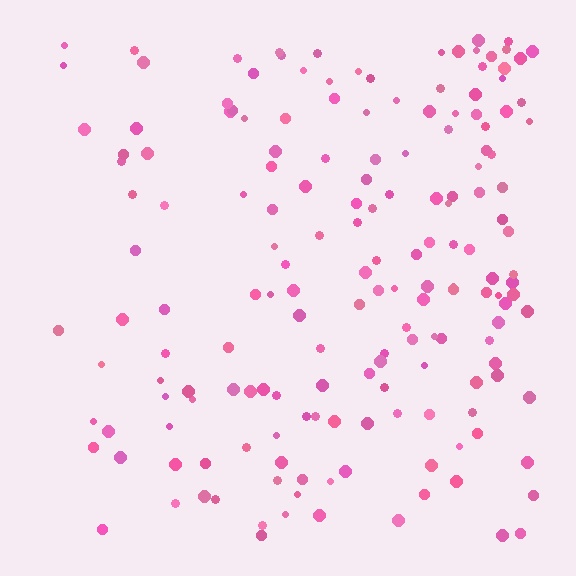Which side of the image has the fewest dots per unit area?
The left.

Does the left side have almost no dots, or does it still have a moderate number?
Still a moderate number, just noticeably fewer than the right.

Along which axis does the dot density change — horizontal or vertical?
Horizontal.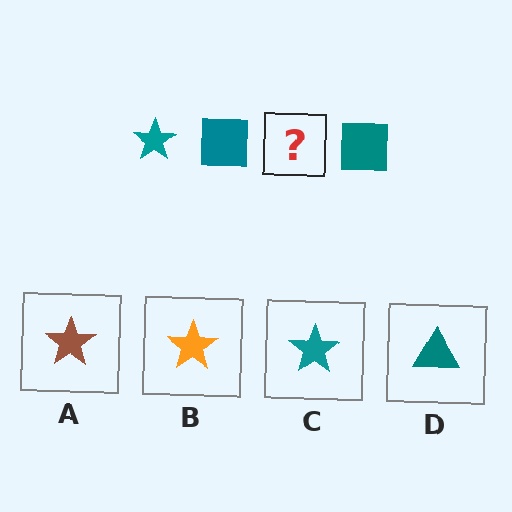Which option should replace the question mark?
Option C.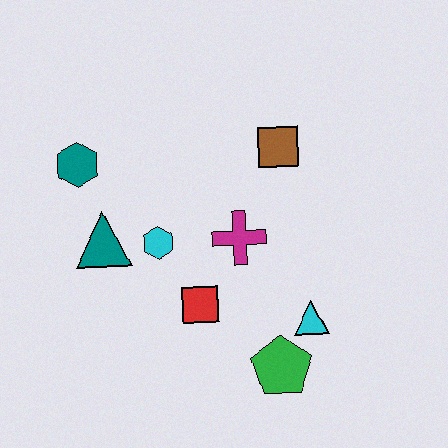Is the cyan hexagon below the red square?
No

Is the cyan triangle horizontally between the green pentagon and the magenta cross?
No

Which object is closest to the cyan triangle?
The green pentagon is closest to the cyan triangle.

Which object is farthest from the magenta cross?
The teal hexagon is farthest from the magenta cross.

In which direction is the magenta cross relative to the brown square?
The magenta cross is below the brown square.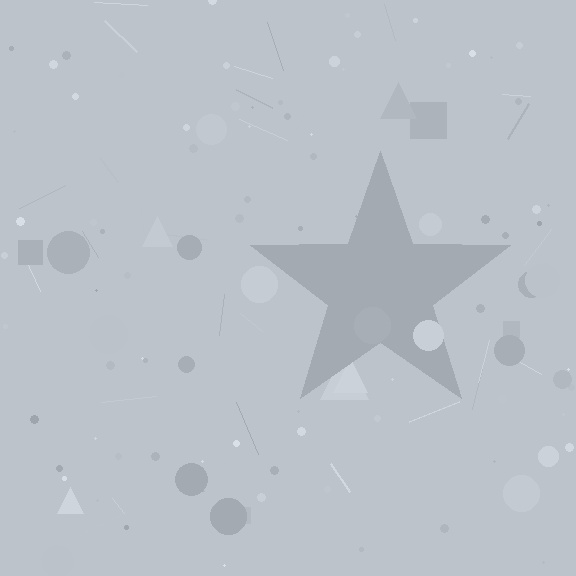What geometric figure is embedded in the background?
A star is embedded in the background.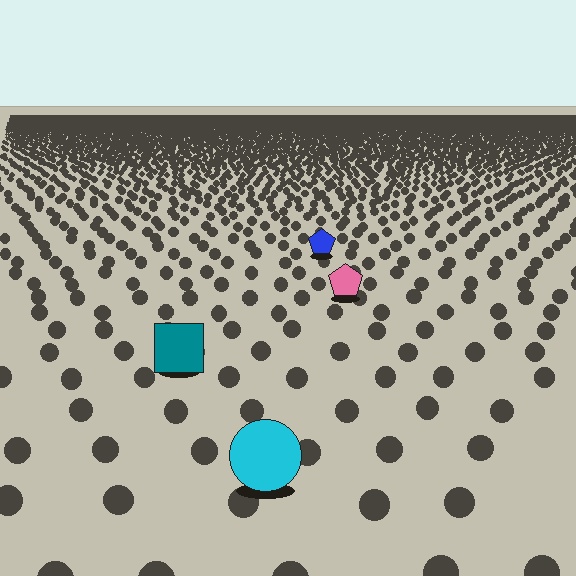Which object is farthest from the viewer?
The blue pentagon is farthest from the viewer. It appears smaller and the ground texture around it is denser.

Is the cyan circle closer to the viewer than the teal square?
Yes. The cyan circle is closer — you can tell from the texture gradient: the ground texture is coarser near it.